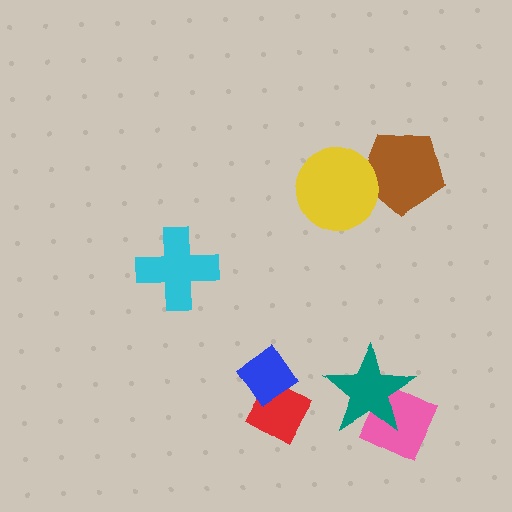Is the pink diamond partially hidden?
Yes, it is partially covered by another shape.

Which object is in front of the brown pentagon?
The yellow circle is in front of the brown pentagon.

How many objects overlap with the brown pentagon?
1 object overlaps with the brown pentagon.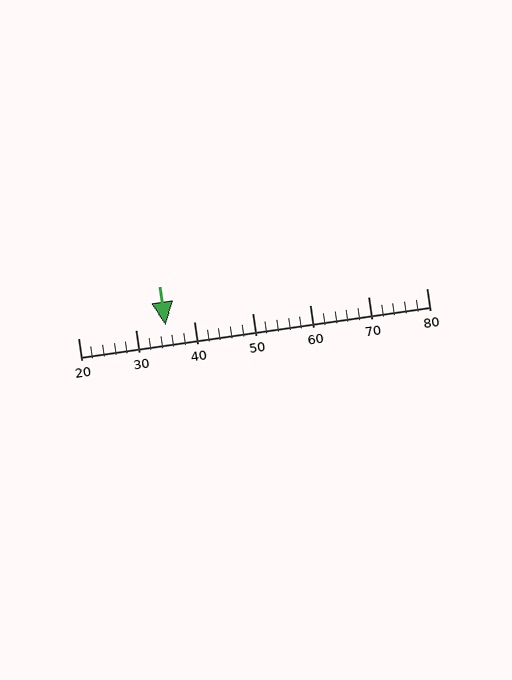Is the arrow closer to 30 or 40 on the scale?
The arrow is closer to 40.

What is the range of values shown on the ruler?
The ruler shows values from 20 to 80.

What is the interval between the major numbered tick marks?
The major tick marks are spaced 10 units apart.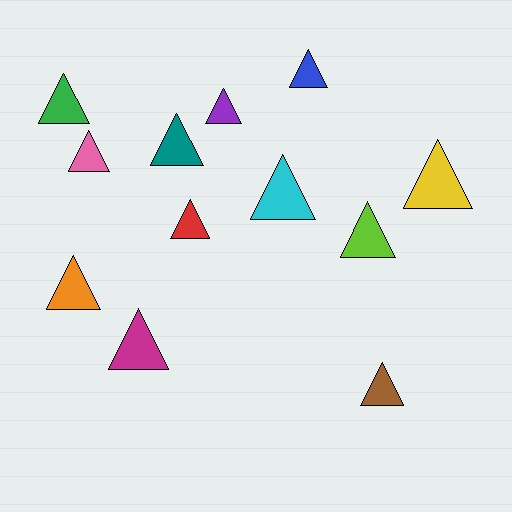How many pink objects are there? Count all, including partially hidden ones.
There is 1 pink object.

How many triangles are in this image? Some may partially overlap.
There are 12 triangles.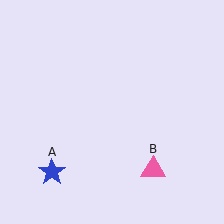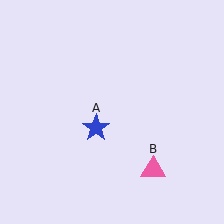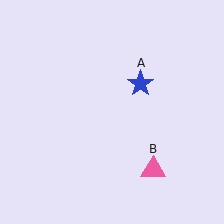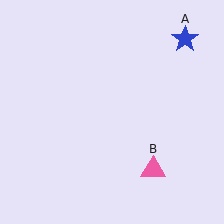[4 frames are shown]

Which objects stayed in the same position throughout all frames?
Pink triangle (object B) remained stationary.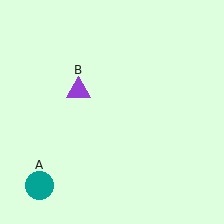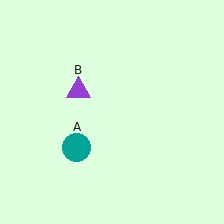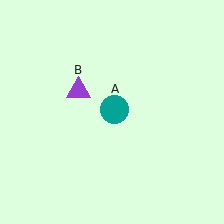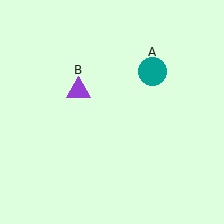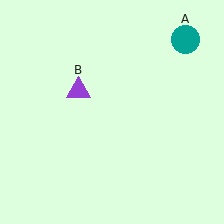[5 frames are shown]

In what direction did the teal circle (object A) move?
The teal circle (object A) moved up and to the right.